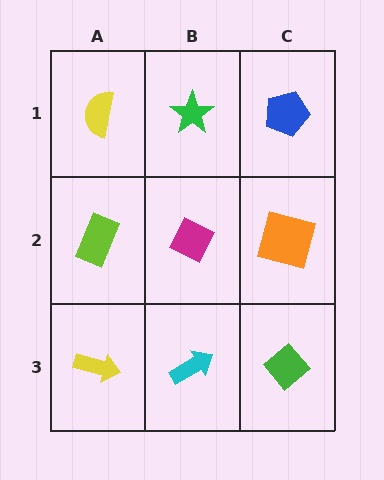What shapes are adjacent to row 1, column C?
An orange square (row 2, column C), a green star (row 1, column B).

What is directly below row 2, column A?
A yellow arrow.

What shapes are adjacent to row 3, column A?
A lime rectangle (row 2, column A), a cyan arrow (row 3, column B).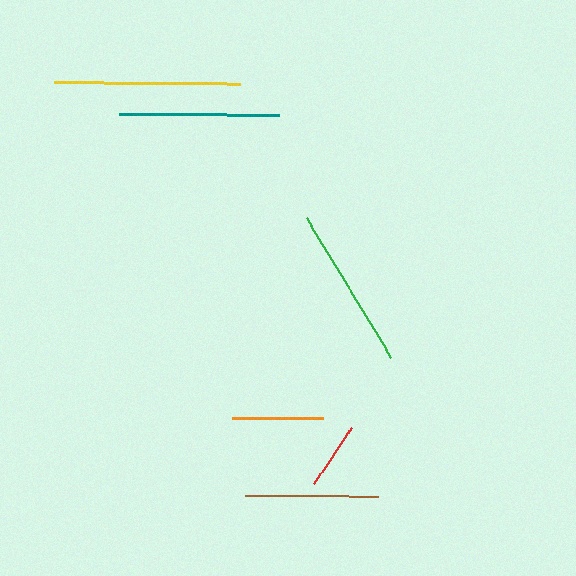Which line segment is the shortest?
The red line is the shortest at approximately 67 pixels.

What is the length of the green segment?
The green segment is approximately 164 pixels long.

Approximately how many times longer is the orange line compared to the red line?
The orange line is approximately 1.3 times the length of the red line.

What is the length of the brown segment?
The brown segment is approximately 134 pixels long.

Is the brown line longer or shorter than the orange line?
The brown line is longer than the orange line.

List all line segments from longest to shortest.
From longest to shortest: yellow, green, teal, brown, orange, red.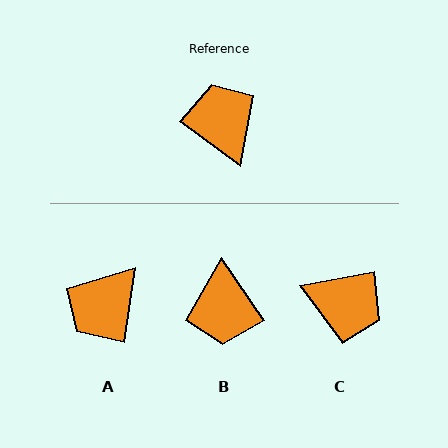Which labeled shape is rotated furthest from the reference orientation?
B, about 161 degrees away.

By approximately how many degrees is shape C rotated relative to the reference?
Approximately 133 degrees clockwise.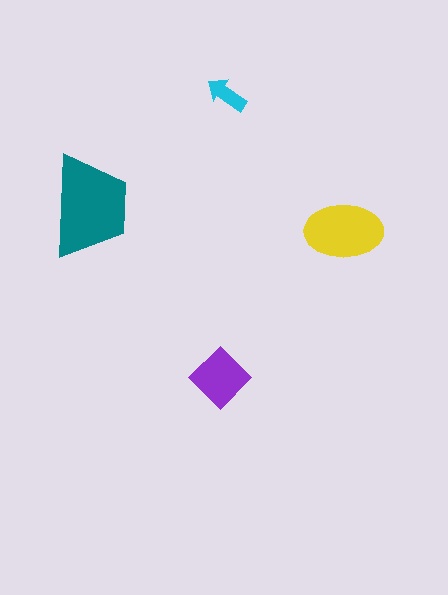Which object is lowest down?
The purple diamond is bottommost.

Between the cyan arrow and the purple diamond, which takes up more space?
The purple diamond.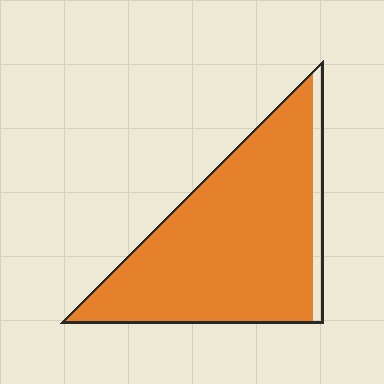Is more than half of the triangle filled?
Yes.